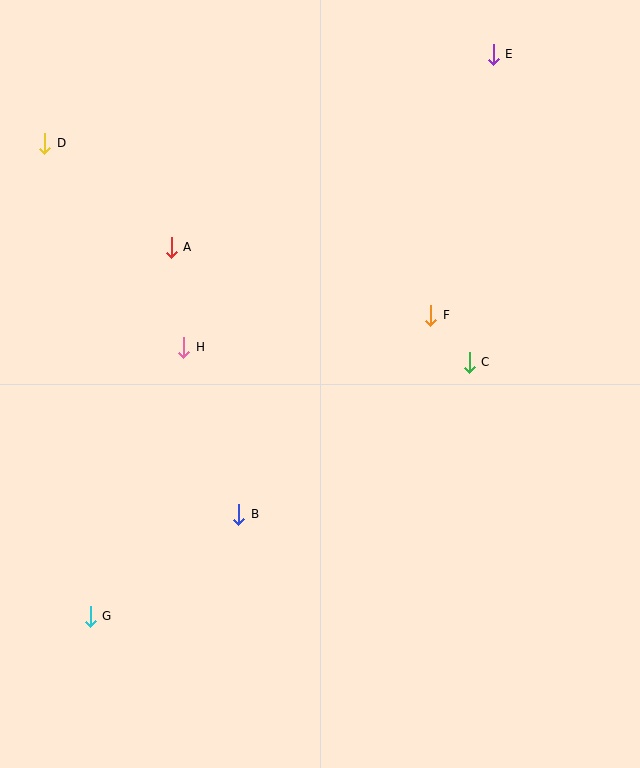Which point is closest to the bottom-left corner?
Point G is closest to the bottom-left corner.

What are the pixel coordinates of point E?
Point E is at (493, 54).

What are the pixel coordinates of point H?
Point H is at (183, 347).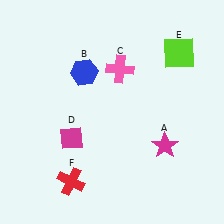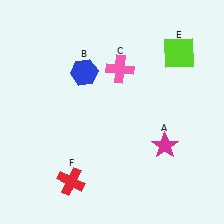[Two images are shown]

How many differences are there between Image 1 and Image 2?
There is 1 difference between the two images.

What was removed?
The magenta diamond (D) was removed in Image 2.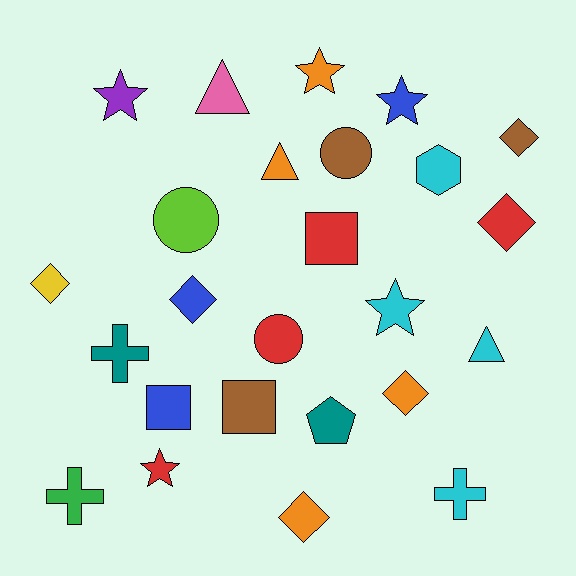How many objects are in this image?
There are 25 objects.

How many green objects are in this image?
There is 1 green object.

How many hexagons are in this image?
There is 1 hexagon.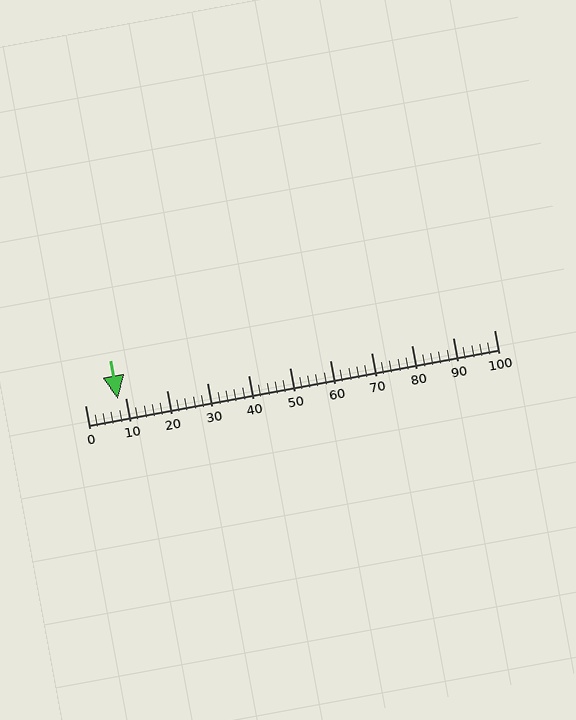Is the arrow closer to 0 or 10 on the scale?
The arrow is closer to 10.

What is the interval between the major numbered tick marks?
The major tick marks are spaced 10 units apart.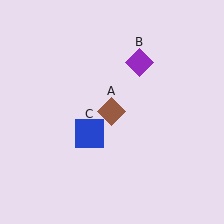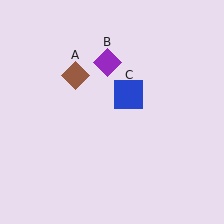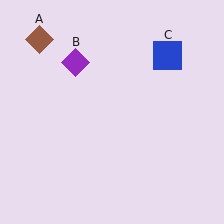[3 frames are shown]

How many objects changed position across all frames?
3 objects changed position: brown diamond (object A), purple diamond (object B), blue square (object C).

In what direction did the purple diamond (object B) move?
The purple diamond (object B) moved left.